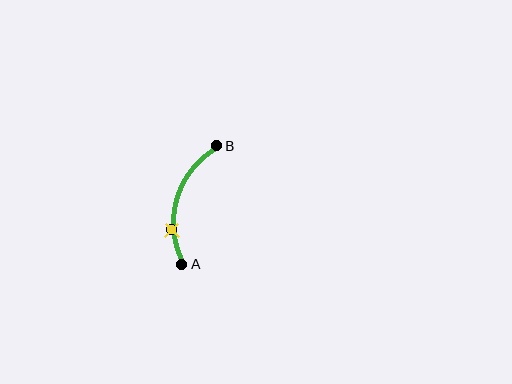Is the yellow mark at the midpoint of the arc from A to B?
No. The yellow mark lies on the arc but is closer to endpoint A. The arc midpoint would be at the point on the curve equidistant along the arc from both A and B.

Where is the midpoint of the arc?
The arc midpoint is the point on the curve farthest from the straight line joining A and B. It sits to the left of that line.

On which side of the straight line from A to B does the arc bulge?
The arc bulges to the left of the straight line connecting A and B.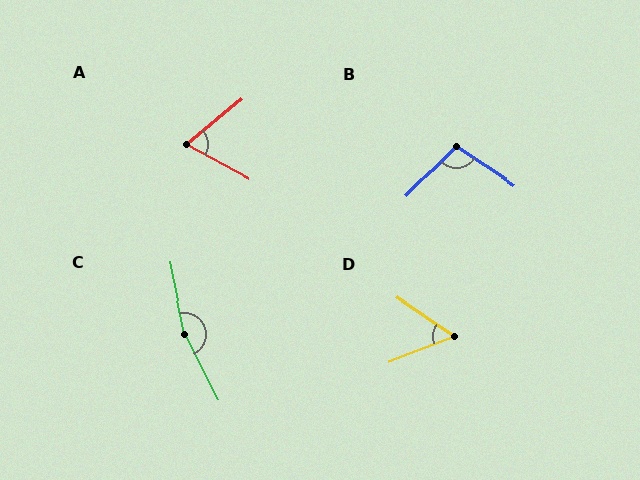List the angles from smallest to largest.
D (55°), A (68°), B (102°), C (165°).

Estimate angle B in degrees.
Approximately 102 degrees.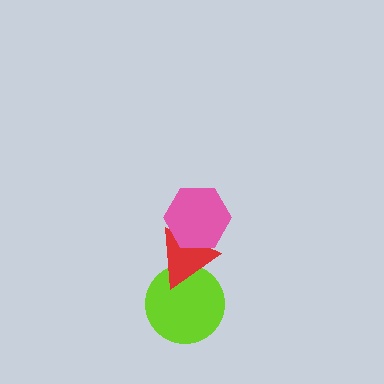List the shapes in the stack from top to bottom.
From top to bottom: the pink hexagon, the red triangle, the lime circle.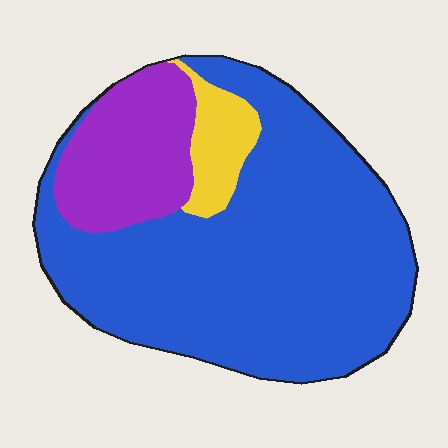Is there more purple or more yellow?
Purple.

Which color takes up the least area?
Yellow, at roughly 10%.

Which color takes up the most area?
Blue, at roughly 75%.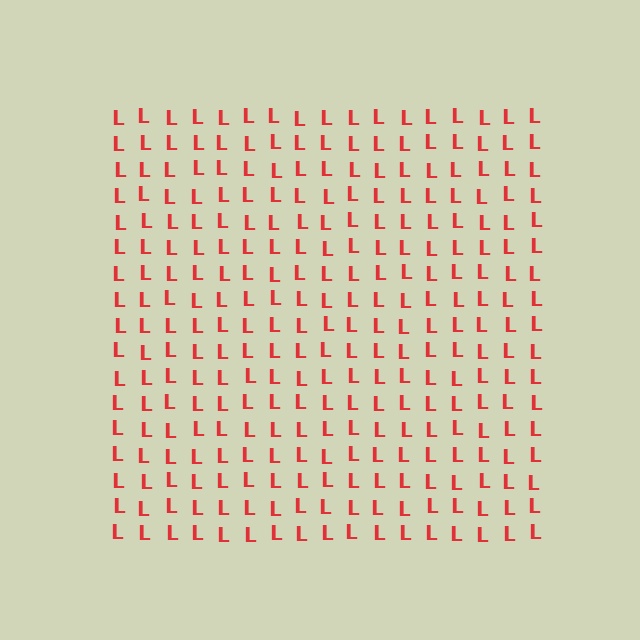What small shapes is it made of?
It is made of small letter L's.